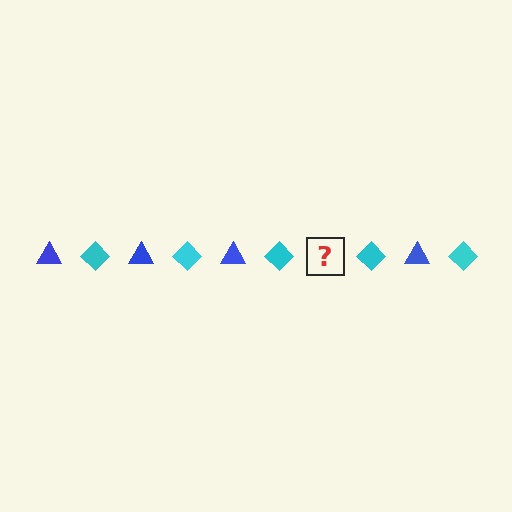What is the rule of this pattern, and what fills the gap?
The rule is that the pattern alternates between blue triangle and cyan diamond. The gap should be filled with a blue triangle.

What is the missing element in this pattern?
The missing element is a blue triangle.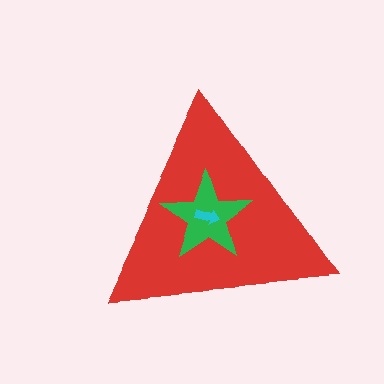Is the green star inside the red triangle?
Yes.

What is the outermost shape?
The red triangle.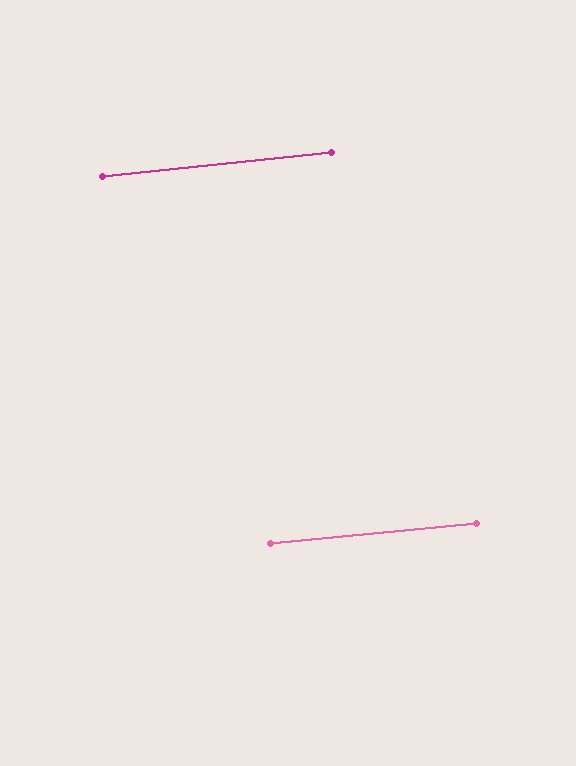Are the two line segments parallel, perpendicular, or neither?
Parallel — their directions differ by only 0.4°.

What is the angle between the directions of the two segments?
Approximately 0 degrees.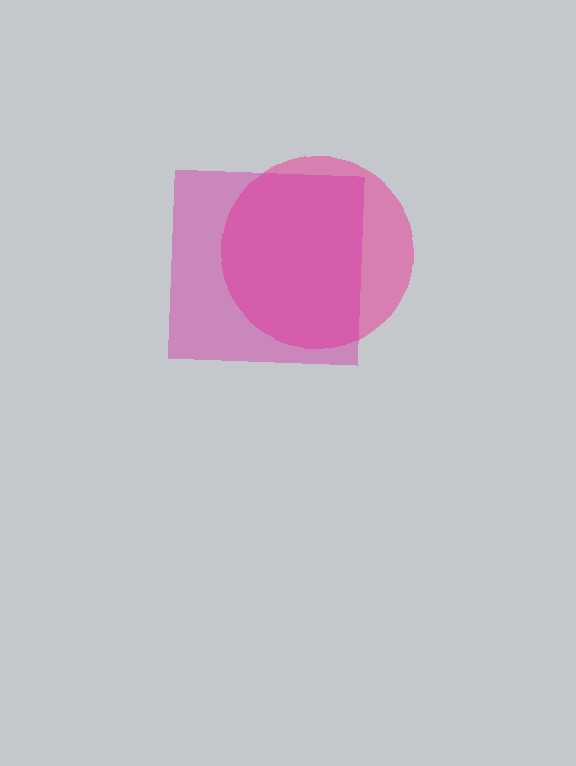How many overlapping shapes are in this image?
There are 2 overlapping shapes in the image.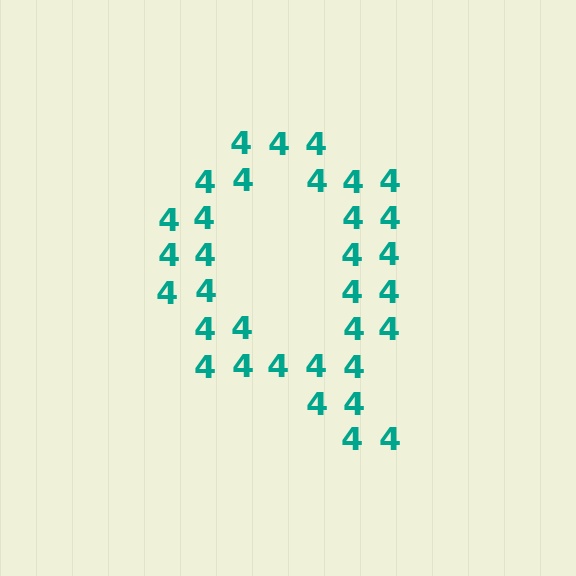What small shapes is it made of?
It is made of small digit 4's.